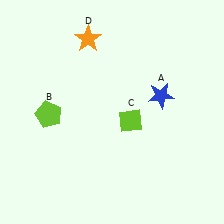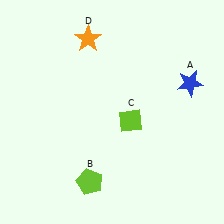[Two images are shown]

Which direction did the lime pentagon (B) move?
The lime pentagon (B) moved down.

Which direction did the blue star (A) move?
The blue star (A) moved right.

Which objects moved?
The objects that moved are: the blue star (A), the lime pentagon (B).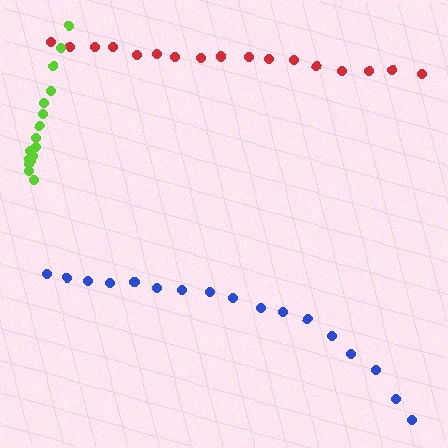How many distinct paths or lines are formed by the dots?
There are 3 distinct paths.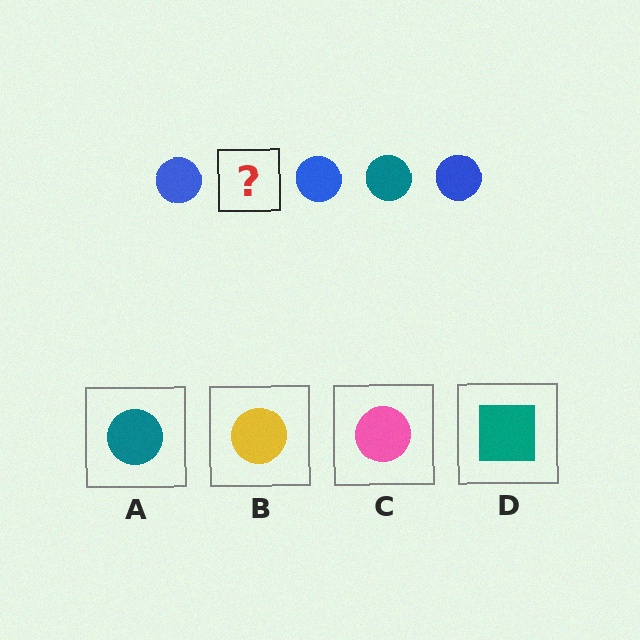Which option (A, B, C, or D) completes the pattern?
A.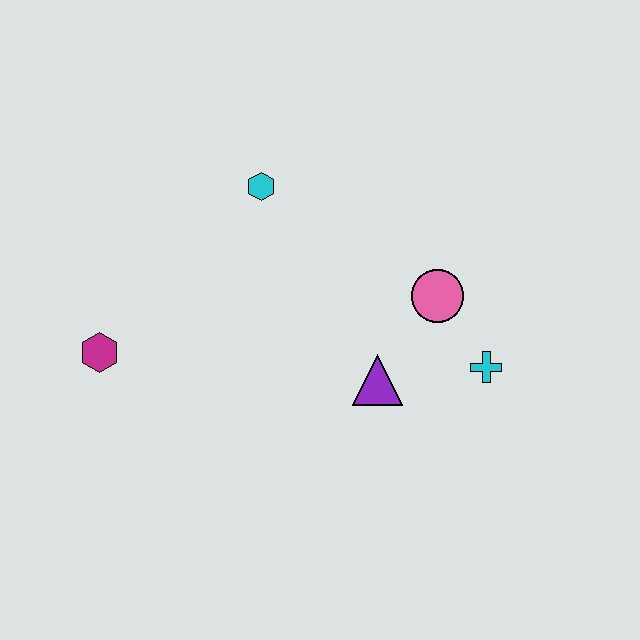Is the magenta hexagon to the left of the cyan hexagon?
Yes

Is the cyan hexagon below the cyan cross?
No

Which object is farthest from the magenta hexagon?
The cyan cross is farthest from the magenta hexagon.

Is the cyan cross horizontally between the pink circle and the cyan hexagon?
No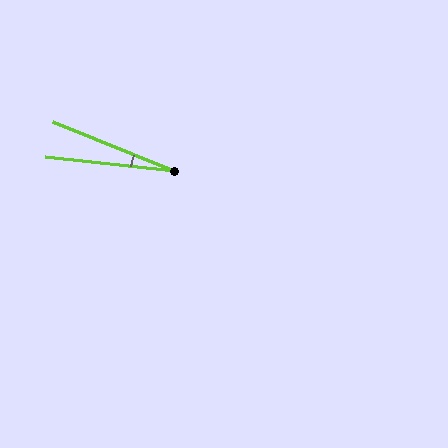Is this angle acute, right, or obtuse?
It is acute.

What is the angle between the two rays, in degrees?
Approximately 16 degrees.